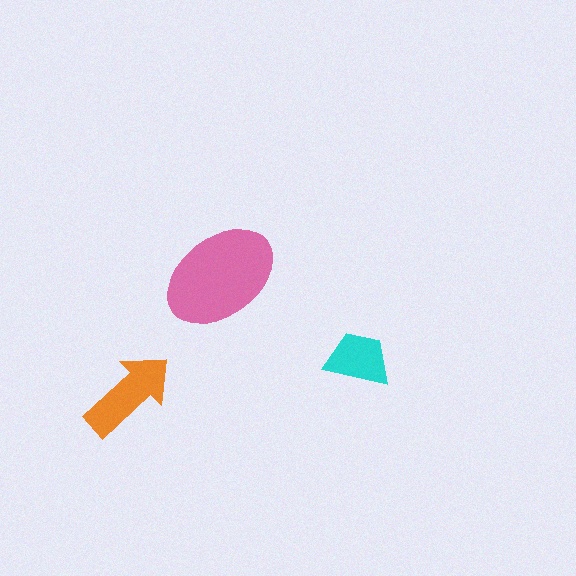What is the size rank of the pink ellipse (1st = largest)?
1st.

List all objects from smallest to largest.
The cyan trapezoid, the orange arrow, the pink ellipse.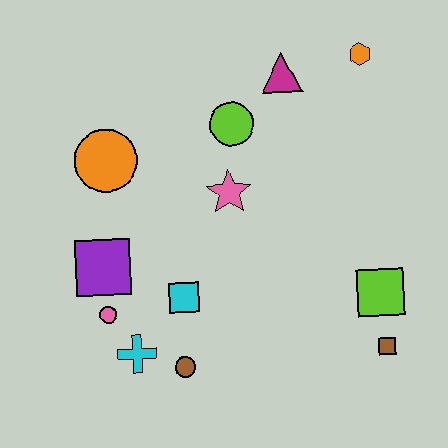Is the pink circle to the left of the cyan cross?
Yes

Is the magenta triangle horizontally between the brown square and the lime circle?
Yes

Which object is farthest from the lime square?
The orange circle is farthest from the lime square.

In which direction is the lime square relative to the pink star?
The lime square is to the right of the pink star.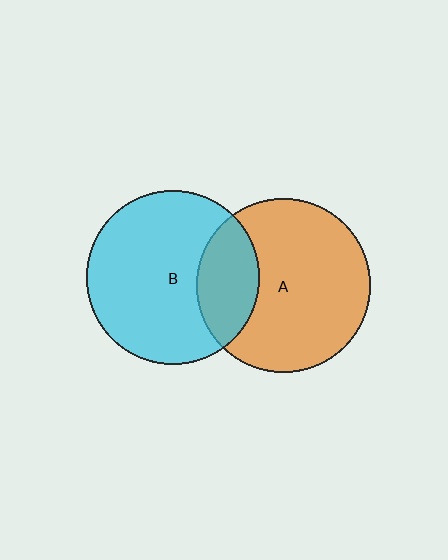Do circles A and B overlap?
Yes.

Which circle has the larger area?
Circle A (orange).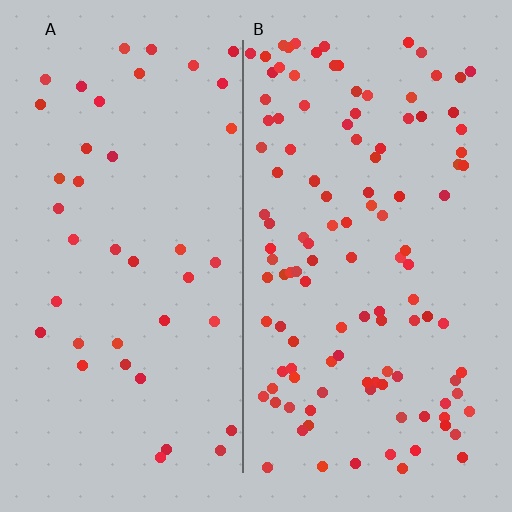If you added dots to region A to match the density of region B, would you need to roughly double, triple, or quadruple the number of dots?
Approximately triple.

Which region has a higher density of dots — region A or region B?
B (the right).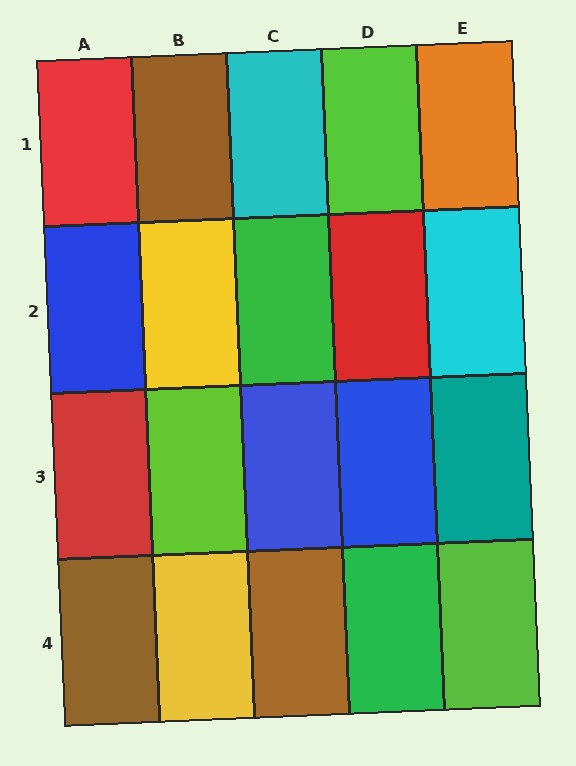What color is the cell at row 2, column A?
Blue.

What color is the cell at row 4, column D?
Green.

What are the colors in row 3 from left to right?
Red, lime, blue, blue, teal.